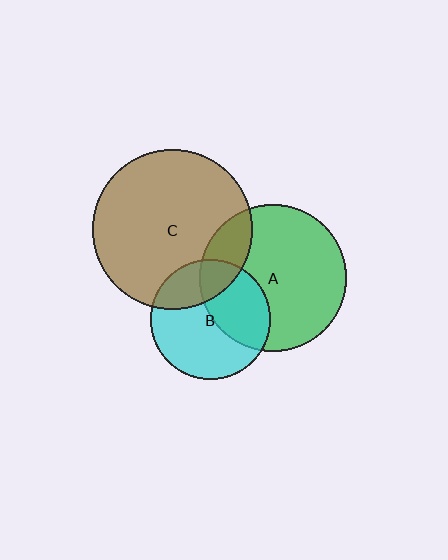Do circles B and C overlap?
Yes.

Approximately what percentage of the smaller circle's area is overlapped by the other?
Approximately 25%.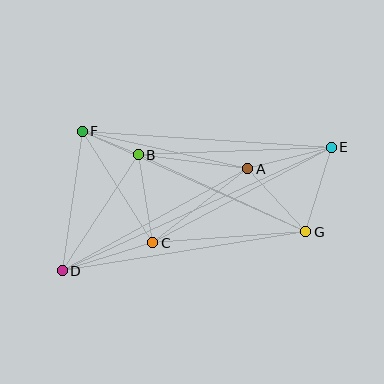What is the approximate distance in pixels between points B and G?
The distance between B and G is approximately 184 pixels.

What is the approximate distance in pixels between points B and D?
The distance between B and D is approximately 139 pixels.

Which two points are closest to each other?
Points B and F are closest to each other.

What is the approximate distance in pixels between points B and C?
The distance between B and C is approximately 89 pixels.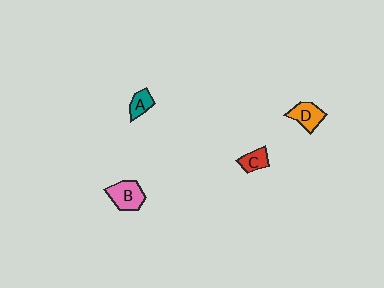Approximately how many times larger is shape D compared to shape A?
Approximately 1.4 times.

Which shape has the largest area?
Shape B (pink).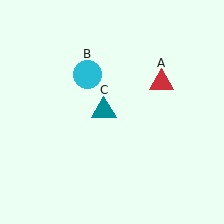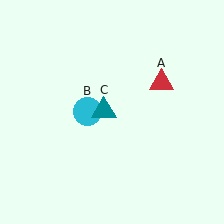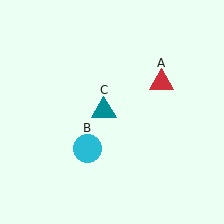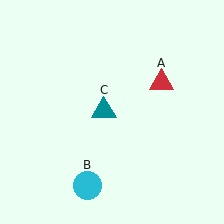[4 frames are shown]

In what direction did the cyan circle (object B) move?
The cyan circle (object B) moved down.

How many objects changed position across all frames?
1 object changed position: cyan circle (object B).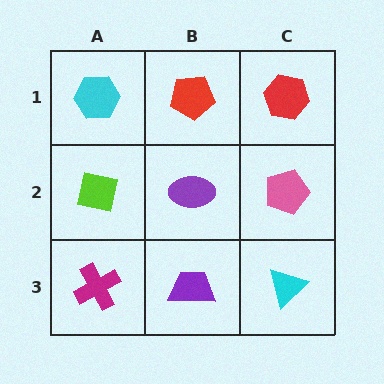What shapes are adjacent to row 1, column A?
A lime square (row 2, column A), a red pentagon (row 1, column B).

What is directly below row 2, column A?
A magenta cross.